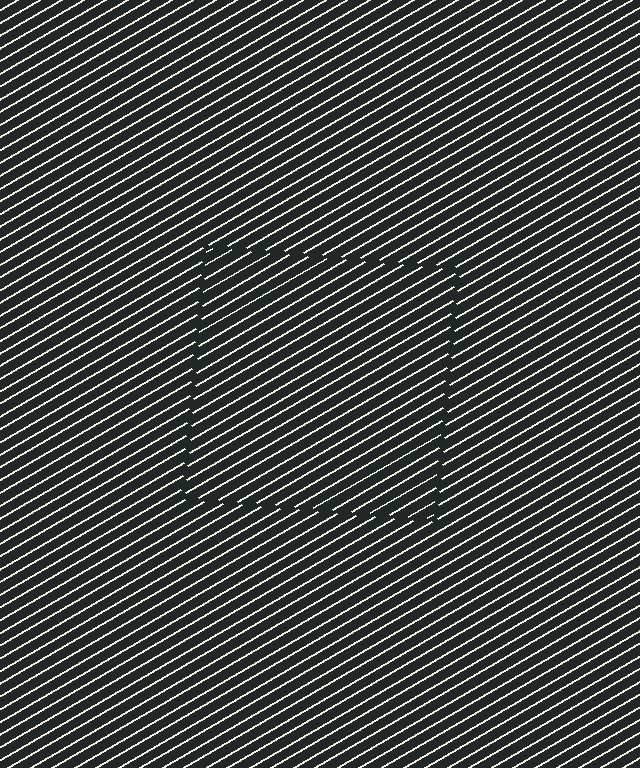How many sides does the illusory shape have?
4 sides — the line-ends trace a square.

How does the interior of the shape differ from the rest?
The interior of the shape contains the same grating, shifted by half a period — the contour is defined by the phase discontinuity where line-ends from the inner and outer gratings abut.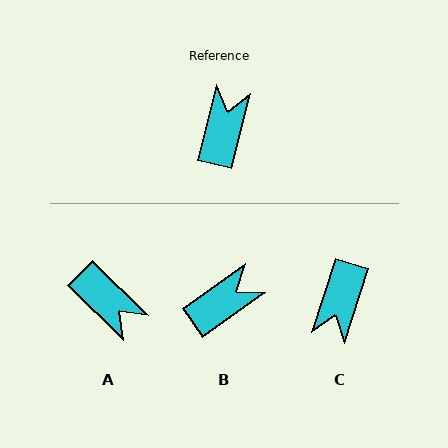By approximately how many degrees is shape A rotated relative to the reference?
Approximately 120 degrees clockwise.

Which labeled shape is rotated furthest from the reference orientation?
C, about 176 degrees away.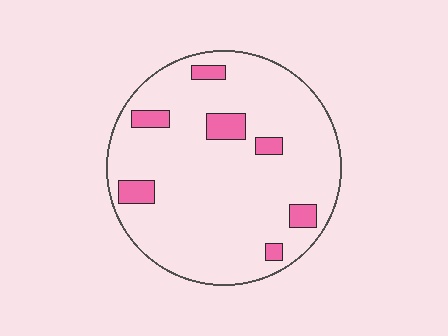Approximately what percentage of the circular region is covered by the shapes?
Approximately 10%.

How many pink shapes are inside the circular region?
7.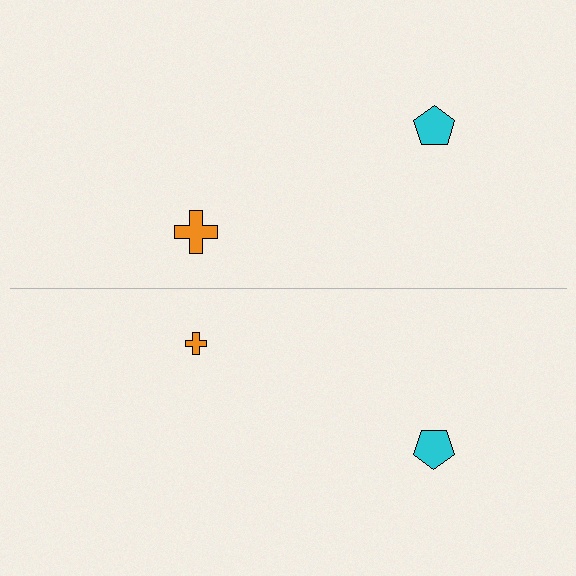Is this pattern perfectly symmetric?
No, the pattern is not perfectly symmetric. The orange cross on the bottom side has a different size than its mirror counterpart.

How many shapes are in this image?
There are 4 shapes in this image.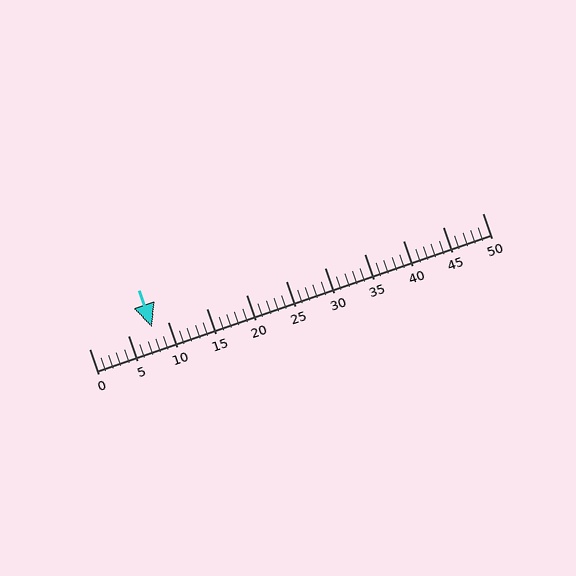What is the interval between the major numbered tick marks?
The major tick marks are spaced 5 units apart.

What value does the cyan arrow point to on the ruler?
The cyan arrow points to approximately 8.